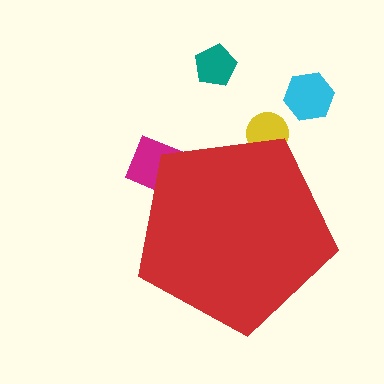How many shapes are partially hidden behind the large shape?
2 shapes are partially hidden.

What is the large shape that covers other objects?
A red pentagon.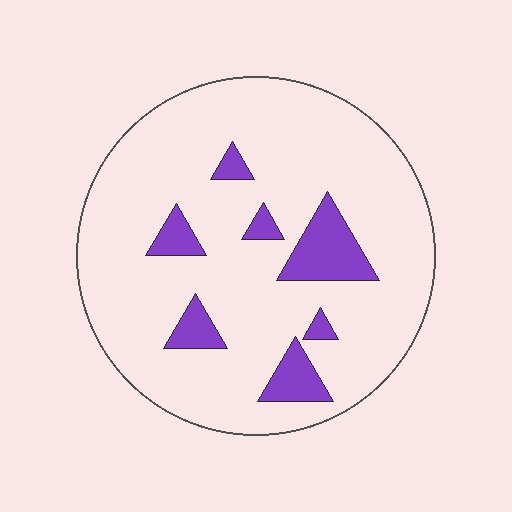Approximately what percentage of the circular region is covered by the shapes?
Approximately 15%.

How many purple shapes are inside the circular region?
7.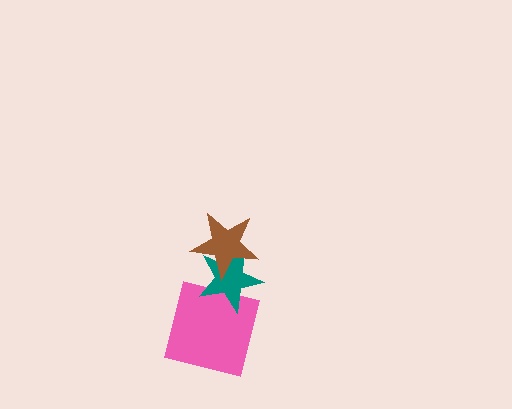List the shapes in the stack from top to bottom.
From top to bottom: the brown star, the teal star, the pink square.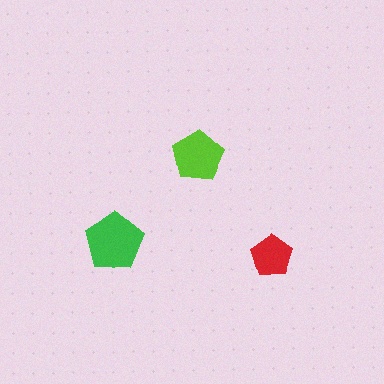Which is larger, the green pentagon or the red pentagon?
The green one.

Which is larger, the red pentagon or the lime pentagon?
The lime one.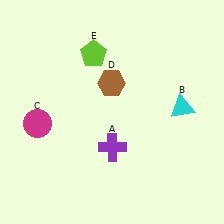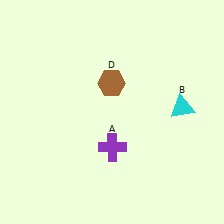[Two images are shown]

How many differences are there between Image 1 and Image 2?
There are 2 differences between the two images.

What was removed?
The magenta circle (C), the lime pentagon (E) were removed in Image 2.